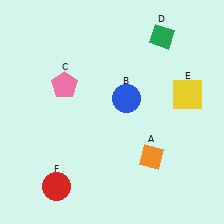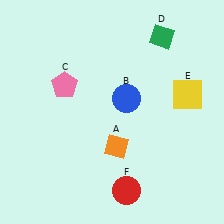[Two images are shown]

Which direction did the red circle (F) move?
The red circle (F) moved right.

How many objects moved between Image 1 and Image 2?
2 objects moved between the two images.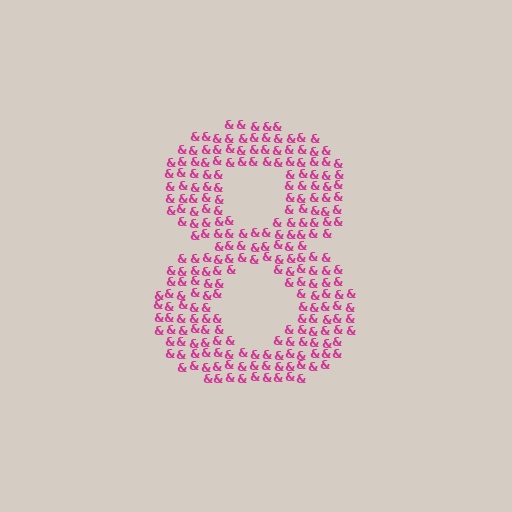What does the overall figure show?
The overall figure shows the digit 8.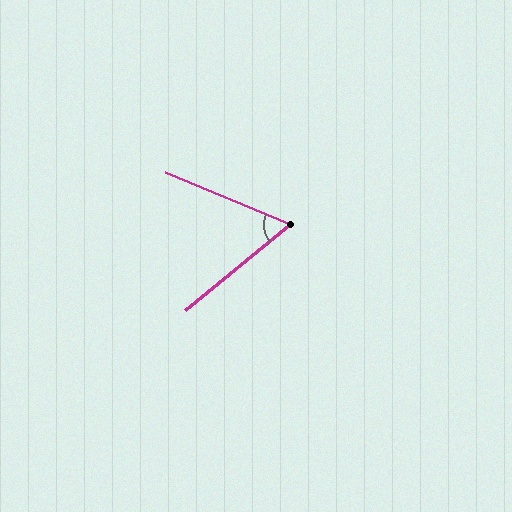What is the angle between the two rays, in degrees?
Approximately 62 degrees.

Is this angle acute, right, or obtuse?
It is acute.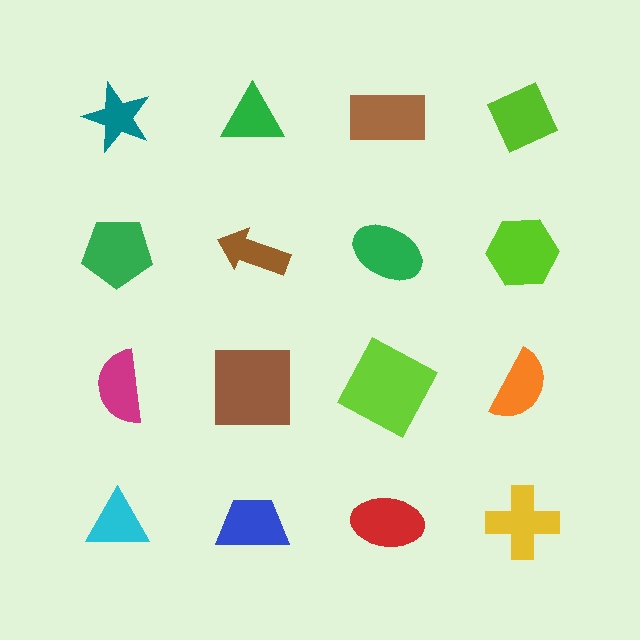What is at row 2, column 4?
A lime hexagon.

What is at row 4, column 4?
A yellow cross.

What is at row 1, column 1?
A teal star.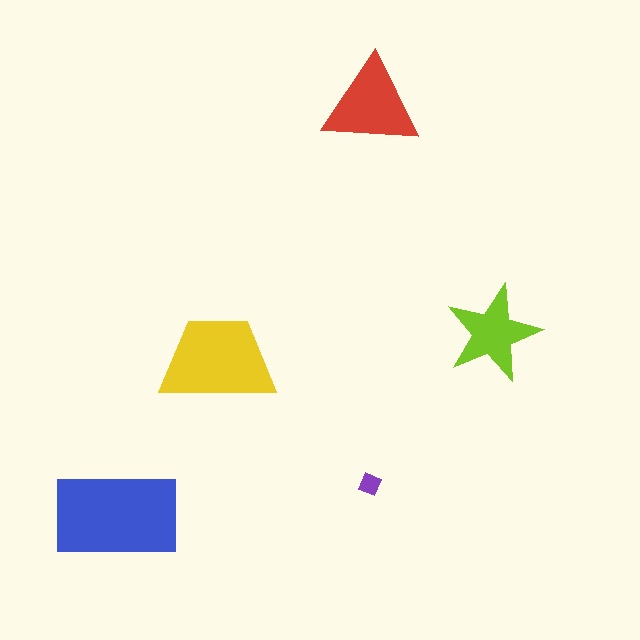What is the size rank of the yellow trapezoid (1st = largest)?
2nd.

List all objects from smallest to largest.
The purple diamond, the lime star, the red triangle, the yellow trapezoid, the blue rectangle.